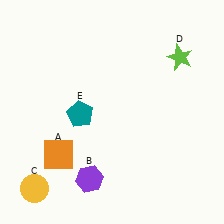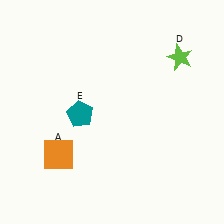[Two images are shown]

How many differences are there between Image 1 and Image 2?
There are 2 differences between the two images.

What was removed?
The purple hexagon (B), the yellow circle (C) were removed in Image 2.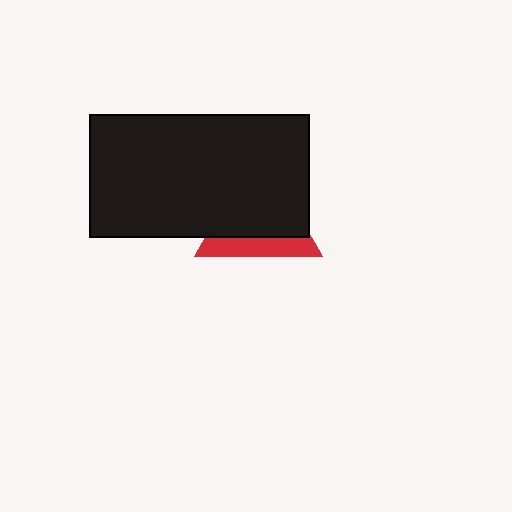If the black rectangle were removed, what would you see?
You would see the complete red triangle.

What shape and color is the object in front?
The object in front is a black rectangle.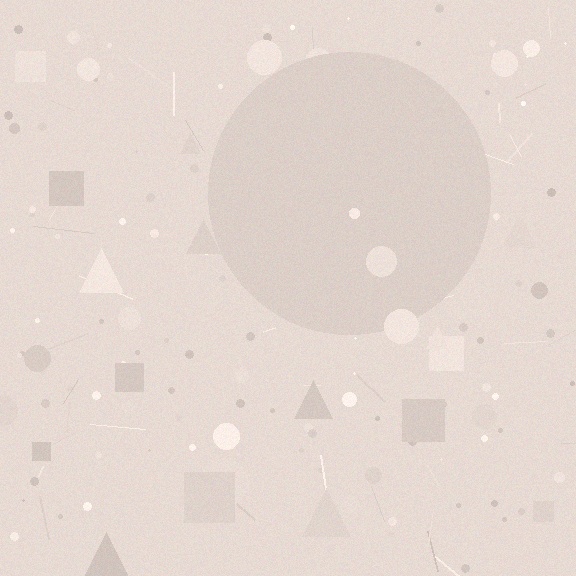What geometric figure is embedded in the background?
A circle is embedded in the background.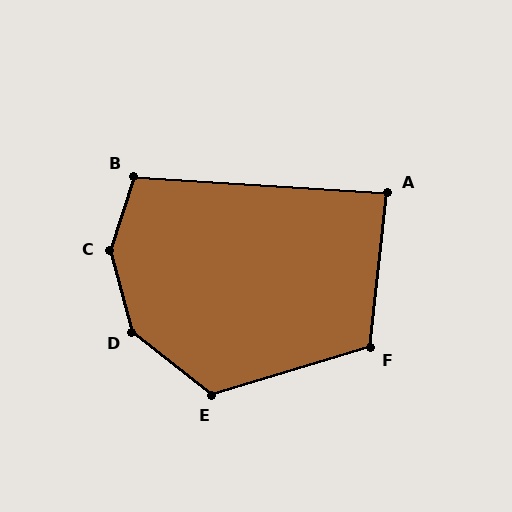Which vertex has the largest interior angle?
C, at approximately 148 degrees.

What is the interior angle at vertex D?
Approximately 143 degrees (obtuse).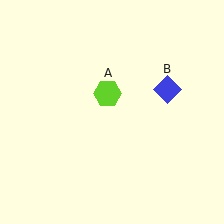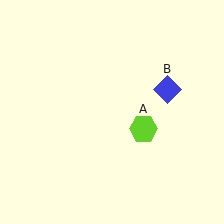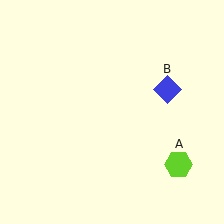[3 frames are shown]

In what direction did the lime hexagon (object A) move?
The lime hexagon (object A) moved down and to the right.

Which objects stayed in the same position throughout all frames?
Blue diamond (object B) remained stationary.